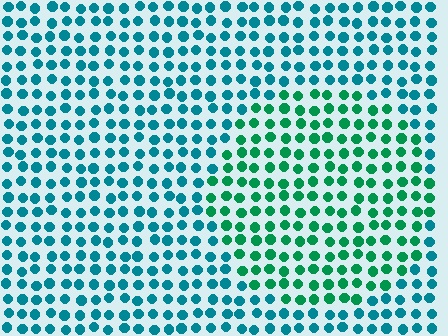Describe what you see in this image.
The image is filled with small teal elements in a uniform arrangement. A circle-shaped region is visible where the elements are tinted to a slightly different hue, forming a subtle color boundary.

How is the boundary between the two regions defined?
The boundary is defined purely by a slight shift in hue (about 36 degrees). Spacing, size, and orientation are identical on both sides.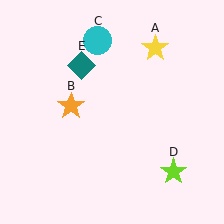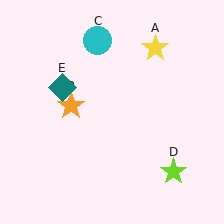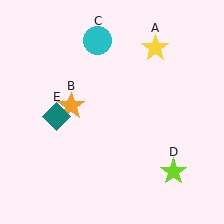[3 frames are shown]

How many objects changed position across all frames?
1 object changed position: teal diamond (object E).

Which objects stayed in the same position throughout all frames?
Yellow star (object A) and orange star (object B) and cyan circle (object C) and lime star (object D) remained stationary.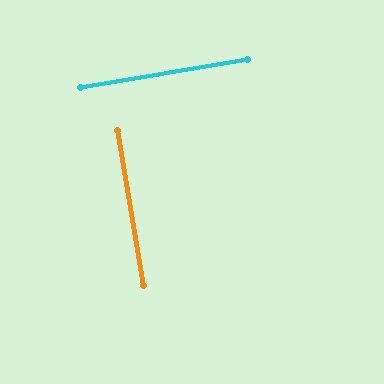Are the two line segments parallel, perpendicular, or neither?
Perpendicular — they meet at approximately 90°.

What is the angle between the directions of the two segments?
Approximately 90 degrees.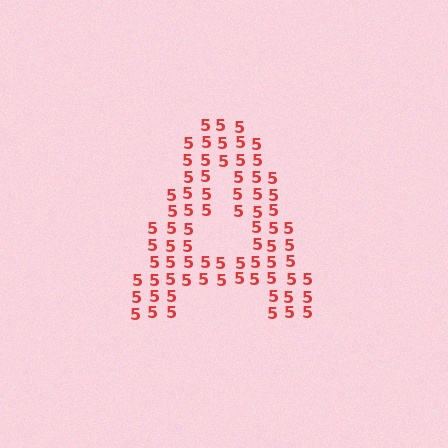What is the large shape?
The large shape is the letter A.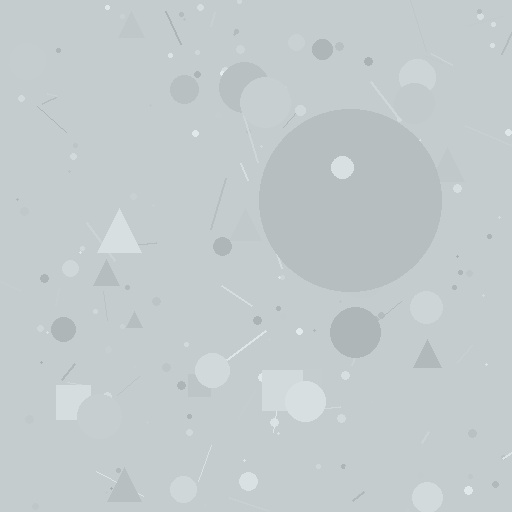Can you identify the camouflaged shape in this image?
The camouflaged shape is a circle.